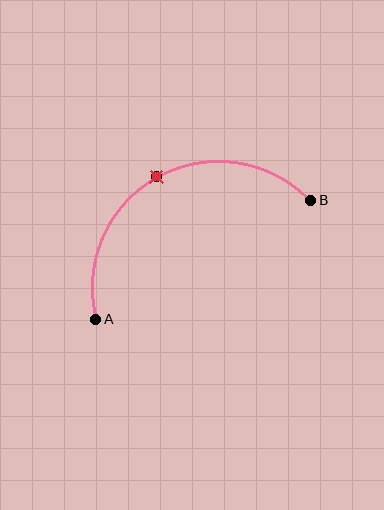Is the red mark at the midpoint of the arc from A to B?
Yes. The red mark lies on the arc at equal arc-length from both A and B — it is the arc midpoint.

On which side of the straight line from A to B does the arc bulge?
The arc bulges above the straight line connecting A and B.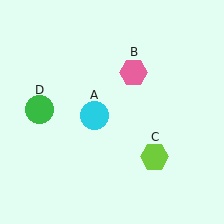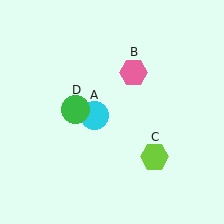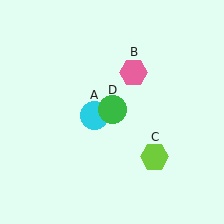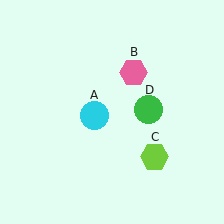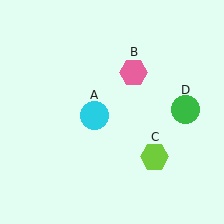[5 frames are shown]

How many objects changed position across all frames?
1 object changed position: green circle (object D).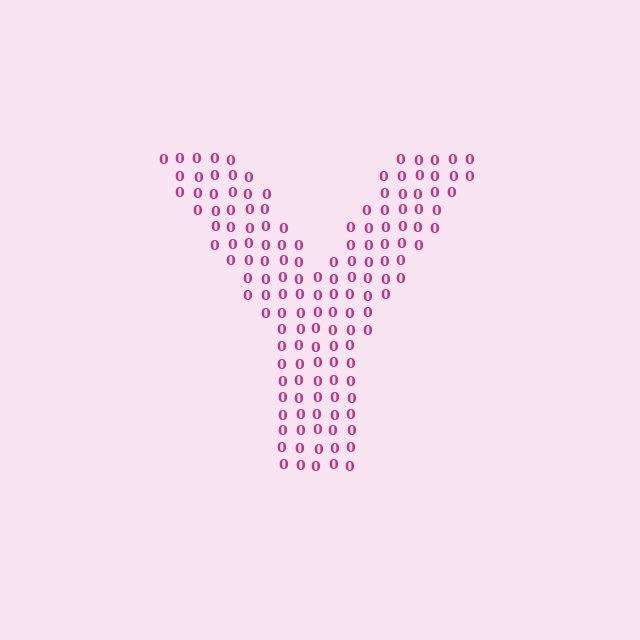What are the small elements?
The small elements are digit 0's.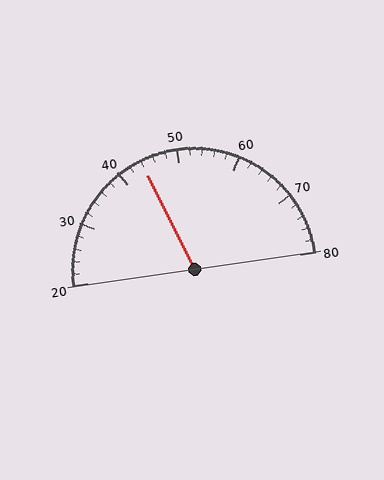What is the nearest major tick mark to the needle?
The nearest major tick mark is 40.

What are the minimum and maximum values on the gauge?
The gauge ranges from 20 to 80.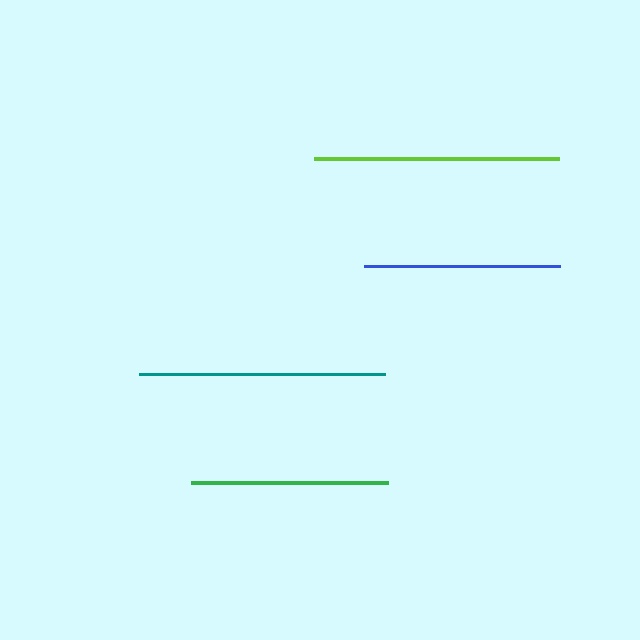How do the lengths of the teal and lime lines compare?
The teal and lime lines are approximately the same length.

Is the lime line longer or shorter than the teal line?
The teal line is longer than the lime line.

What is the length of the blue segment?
The blue segment is approximately 196 pixels long.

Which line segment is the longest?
The teal line is the longest at approximately 245 pixels.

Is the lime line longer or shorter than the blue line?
The lime line is longer than the blue line.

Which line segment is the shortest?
The blue line is the shortest at approximately 196 pixels.